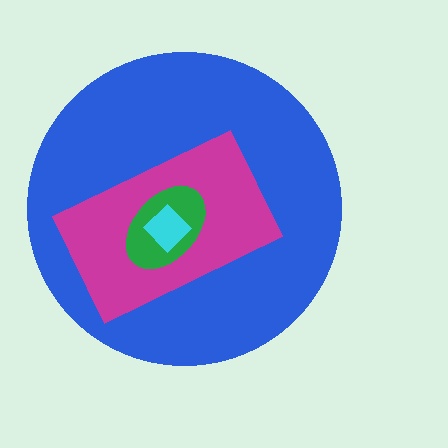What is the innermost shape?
The cyan diamond.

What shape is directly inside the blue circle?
The magenta rectangle.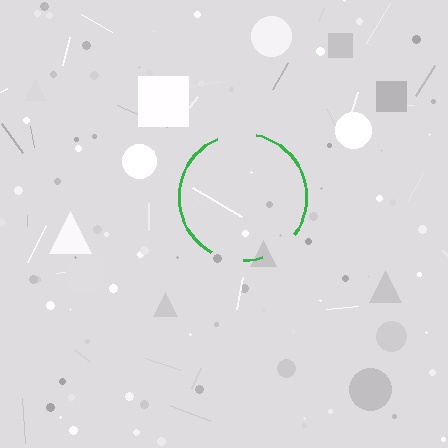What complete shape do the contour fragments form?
The contour fragments form a circle.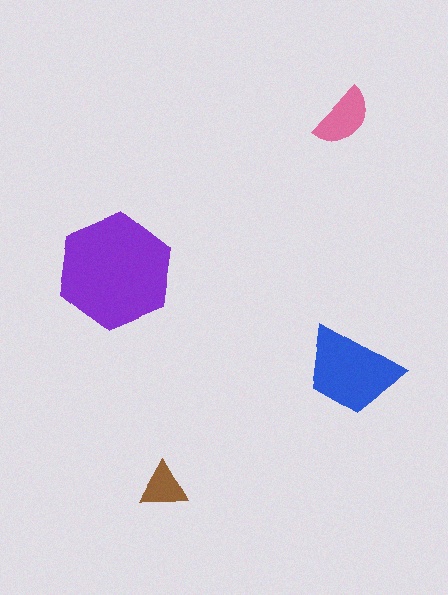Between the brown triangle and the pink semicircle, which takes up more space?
The pink semicircle.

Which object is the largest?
The purple hexagon.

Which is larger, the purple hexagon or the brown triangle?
The purple hexagon.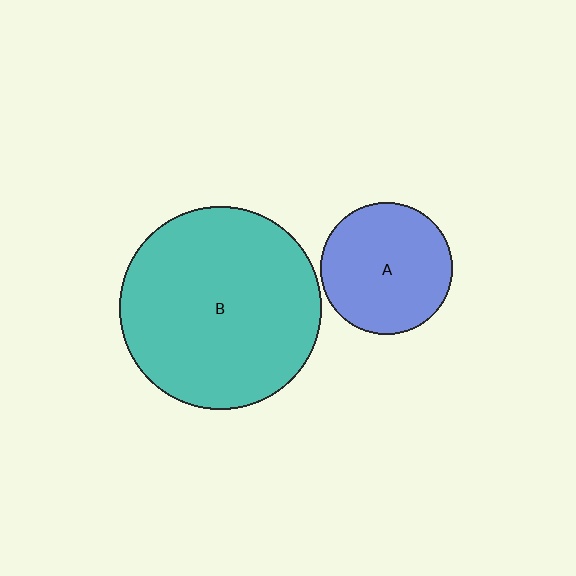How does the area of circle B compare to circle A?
Approximately 2.3 times.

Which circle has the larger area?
Circle B (teal).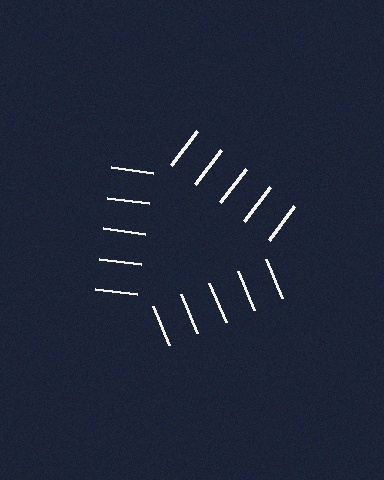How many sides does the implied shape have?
3 sides — the line-ends trace a triangle.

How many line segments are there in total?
15 — 5 along each of the 3 edges.